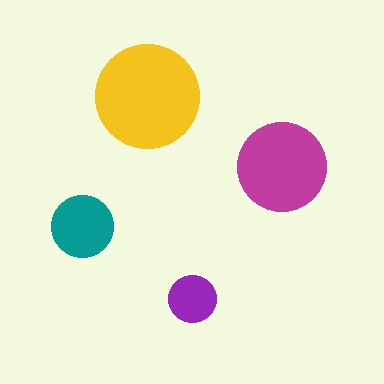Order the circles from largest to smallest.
the yellow one, the magenta one, the teal one, the purple one.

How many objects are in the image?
There are 4 objects in the image.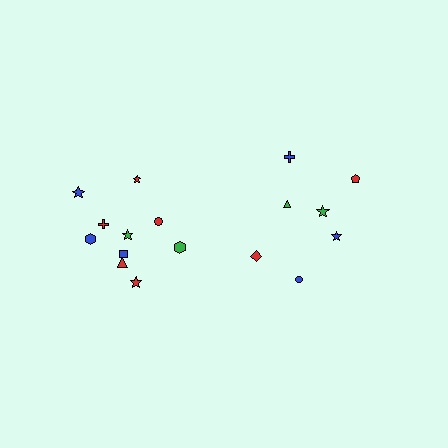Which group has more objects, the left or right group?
The left group.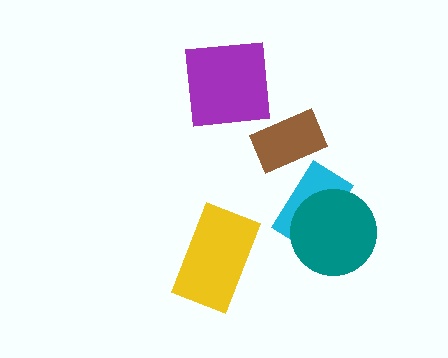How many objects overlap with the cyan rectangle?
1 object overlaps with the cyan rectangle.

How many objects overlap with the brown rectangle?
0 objects overlap with the brown rectangle.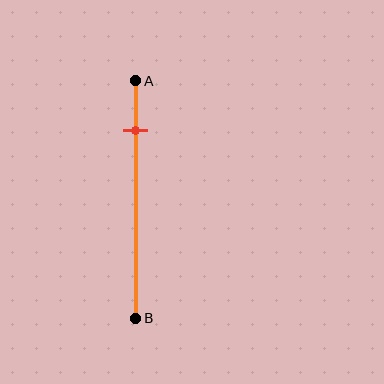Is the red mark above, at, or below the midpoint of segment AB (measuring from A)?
The red mark is above the midpoint of segment AB.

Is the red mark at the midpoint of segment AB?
No, the mark is at about 20% from A, not at the 50% midpoint.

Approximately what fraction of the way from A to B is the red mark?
The red mark is approximately 20% of the way from A to B.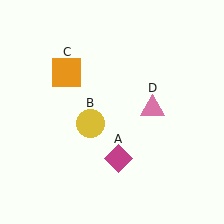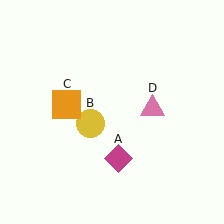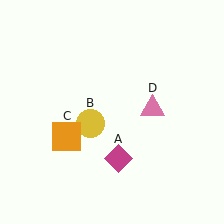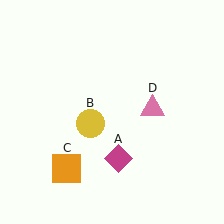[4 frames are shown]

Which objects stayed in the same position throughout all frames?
Magenta diamond (object A) and yellow circle (object B) and pink triangle (object D) remained stationary.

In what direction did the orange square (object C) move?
The orange square (object C) moved down.